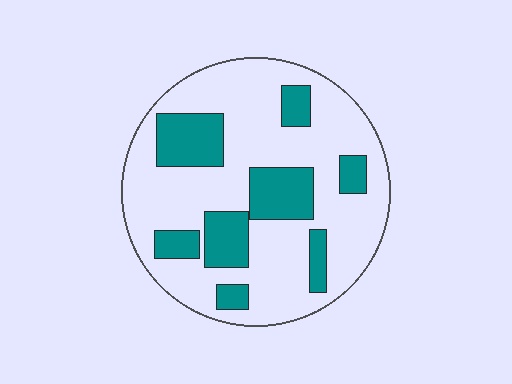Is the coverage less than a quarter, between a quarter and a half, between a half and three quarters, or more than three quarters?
Between a quarter and a half.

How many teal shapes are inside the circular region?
8.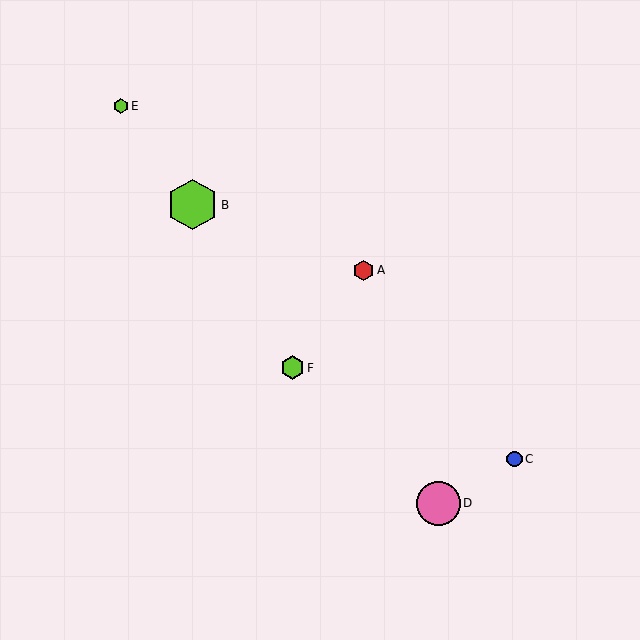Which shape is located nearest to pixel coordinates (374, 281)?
The red hexagon (labeled A) at (363, 270) is nearest to that location.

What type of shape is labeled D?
Shape D is a pink circle.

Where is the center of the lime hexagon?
The center of the lime hexagon is at (293, 368).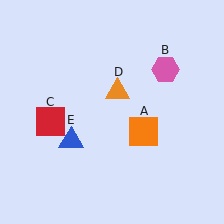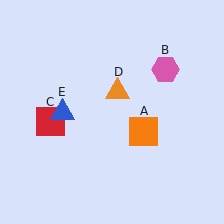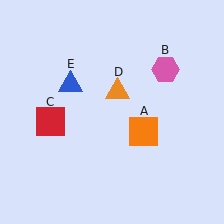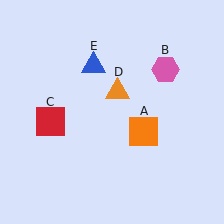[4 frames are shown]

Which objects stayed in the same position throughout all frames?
Orange square (object A) and pink hexagon (object B) and red square (object C) and orange triangle (object D) remained stationary.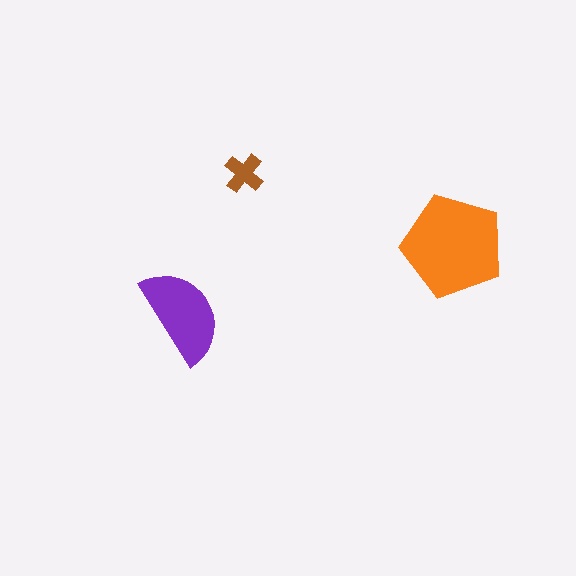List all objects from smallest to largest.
The brown cross, the purple semicircle, the orange pentagon.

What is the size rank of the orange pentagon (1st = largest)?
1st.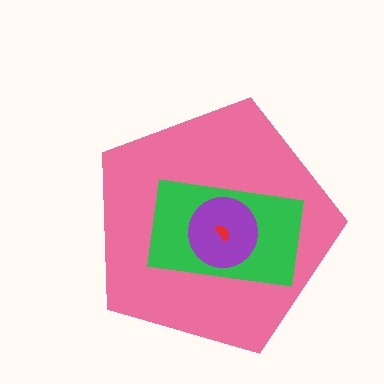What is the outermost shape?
The pink pentagon.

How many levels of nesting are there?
4.